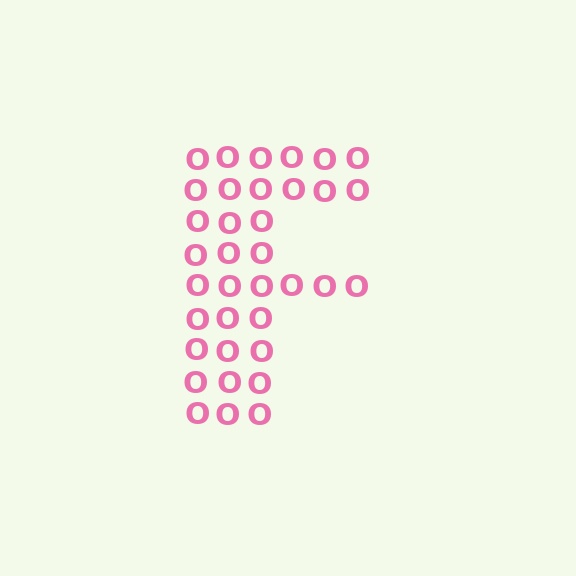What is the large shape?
The large shape is the letter F.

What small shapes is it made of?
It is made of small letter O's.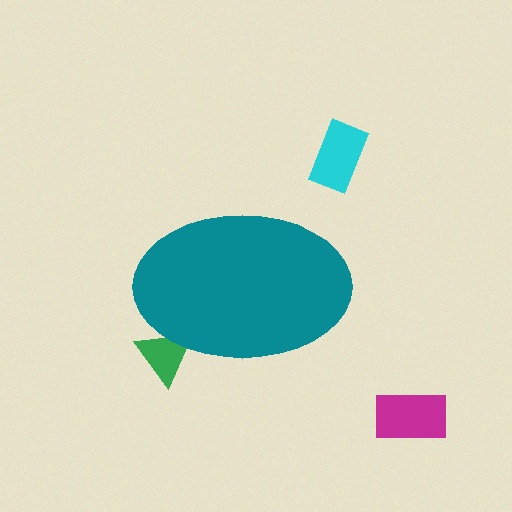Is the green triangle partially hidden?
Yes, the green triangle is partially hidden behind the teal ellipse.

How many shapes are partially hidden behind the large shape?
1 shape is partially hidden.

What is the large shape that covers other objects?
A teal ellipse.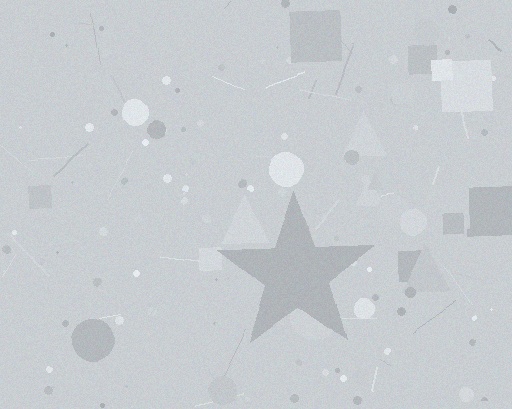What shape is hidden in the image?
A star is hidden in the image.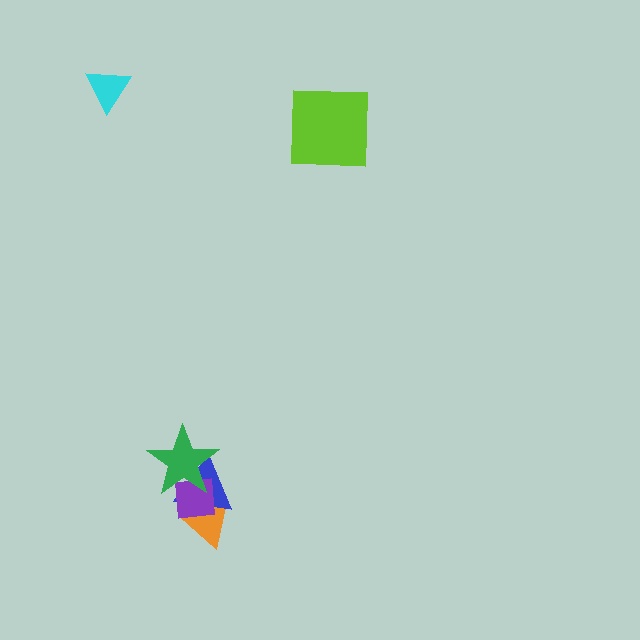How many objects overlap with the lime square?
0 objects overlap with the lime square.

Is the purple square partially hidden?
Yes, it is partially covered by another shape.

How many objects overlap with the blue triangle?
3 objects overlap with the blue triangle.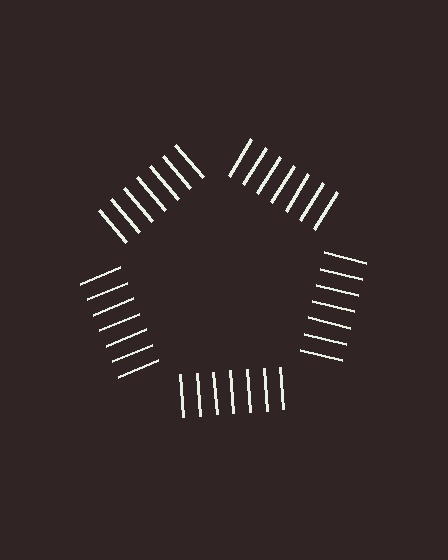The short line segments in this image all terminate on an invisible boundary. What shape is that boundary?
An illusory pentagon — the line segments terminate on its edges but no continuous stroke is drawn.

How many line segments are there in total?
35 — 7 along each of the 5 edges.